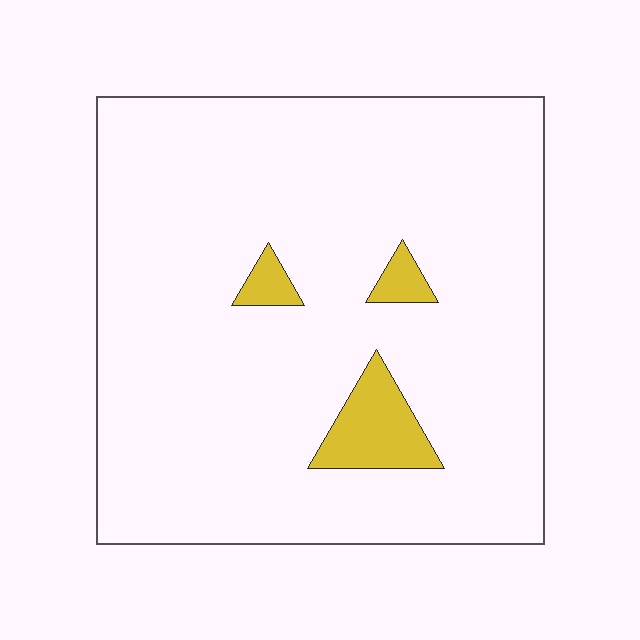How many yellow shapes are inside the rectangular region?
3.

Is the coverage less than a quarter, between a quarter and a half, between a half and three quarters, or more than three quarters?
Less than a quarter.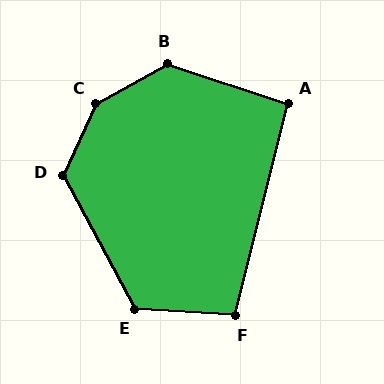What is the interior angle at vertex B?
Approximately 132 degrees (obtuse).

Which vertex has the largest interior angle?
C, at approximately 144 degrees.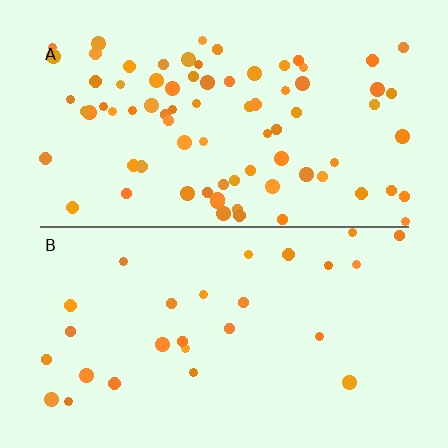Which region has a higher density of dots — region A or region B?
A (the top).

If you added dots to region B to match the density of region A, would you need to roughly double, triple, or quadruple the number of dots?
Approximately triple.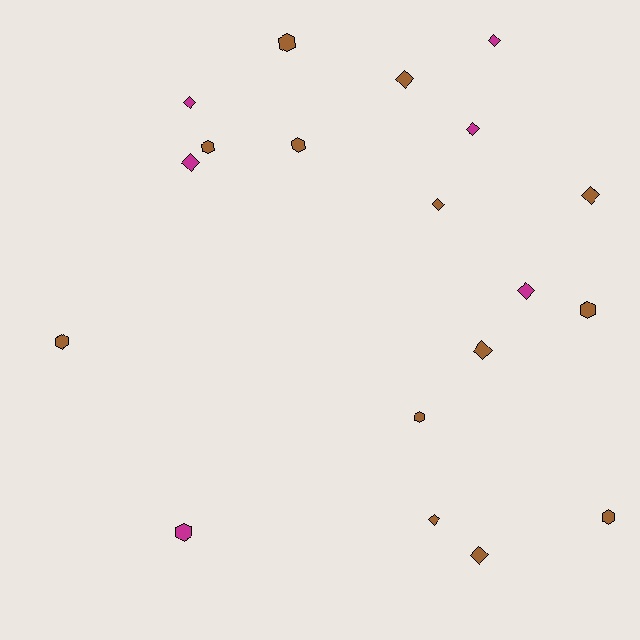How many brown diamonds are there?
There are 6 brown diamonds.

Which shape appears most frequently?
Diamond, with 11 objects.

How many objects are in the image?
There are 19 objects.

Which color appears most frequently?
Brown, with 13 objects.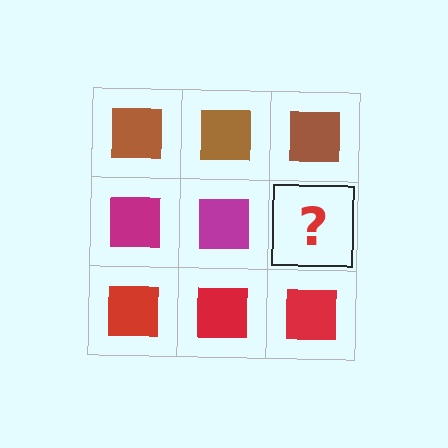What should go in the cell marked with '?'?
The missing cell should contain a magenta square.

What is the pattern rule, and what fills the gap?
The rule is that each row has a consistent color. The gap should be filled with a magenta square.